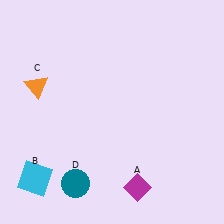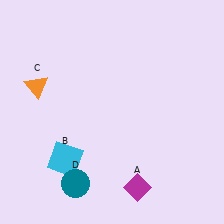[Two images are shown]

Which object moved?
The cyan square (B) moved right.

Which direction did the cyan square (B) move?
The cyan square (B) moved right.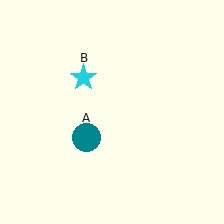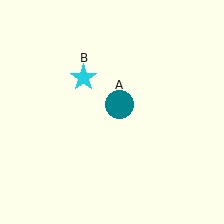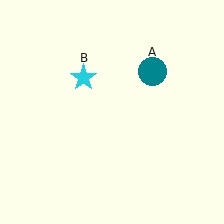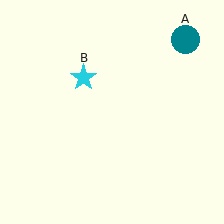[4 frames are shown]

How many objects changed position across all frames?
1 object changed position: teal circle (object A).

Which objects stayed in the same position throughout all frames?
Cyan star (object B) remained stationary.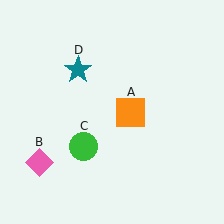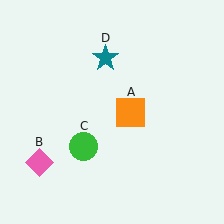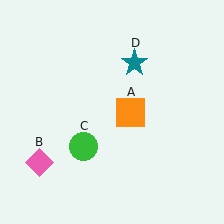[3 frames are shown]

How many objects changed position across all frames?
1 object changed position: teal star (object D).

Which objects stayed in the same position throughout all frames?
Orange square (object A) and pink diamond (object B) and green circle (object C) remained stationary.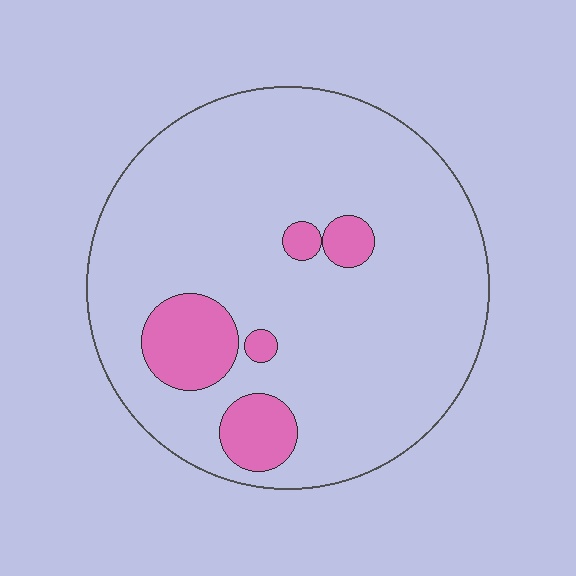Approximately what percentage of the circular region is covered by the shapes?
Approximately 15%.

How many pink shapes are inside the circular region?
5.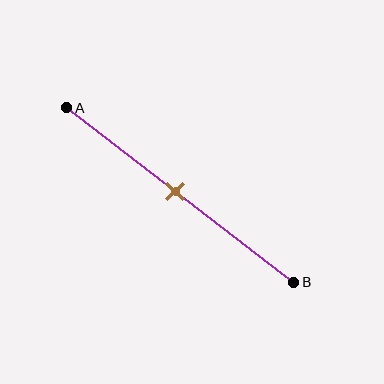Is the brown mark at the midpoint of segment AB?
Yes, the mark is approximately at the midpoint.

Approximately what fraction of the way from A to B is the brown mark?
The brown mark is approximately 50% of the way from A to B.